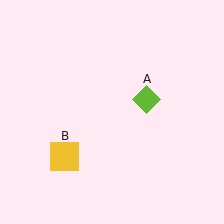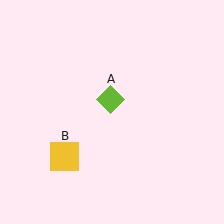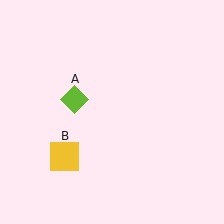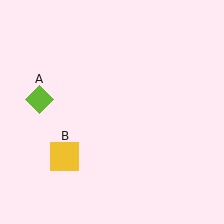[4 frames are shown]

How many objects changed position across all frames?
1 object changed position: lime diamond (object A).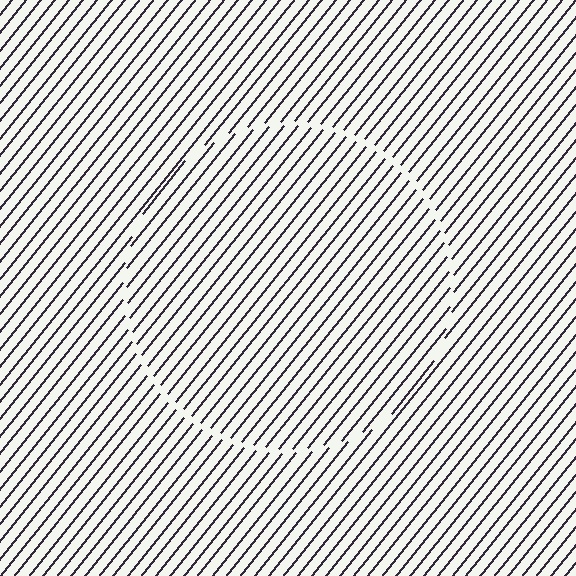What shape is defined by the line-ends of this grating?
An illusory circle. The interior of the shape contains the same grating, shifted by half a period — the contour is defined by the phase discontinuity where line-ends from the inner and outer gratings abut.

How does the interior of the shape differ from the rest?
The interior of the shape contains the same grating, shifted by half a period — the contour is defined by the phase discontinuity where line-ends from the inner and outer gratings abut.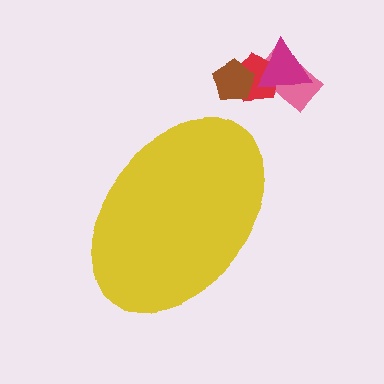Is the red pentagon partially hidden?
No, the red pentagon is fully visible.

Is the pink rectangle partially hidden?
No, the pink rectangle is fully visible.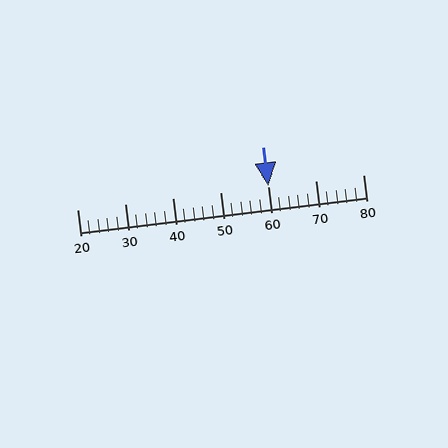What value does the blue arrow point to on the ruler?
The blue arrow points to approximately 60.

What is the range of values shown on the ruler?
The ruler shows values from 20 to 80.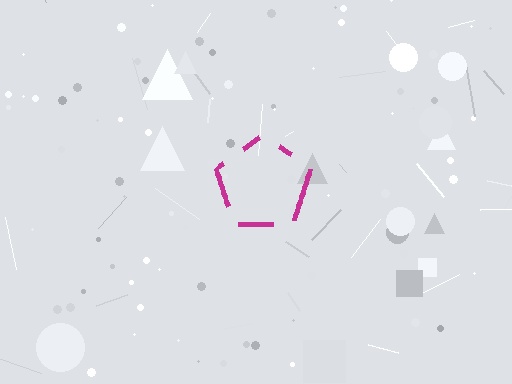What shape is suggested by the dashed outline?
The dashed outline suggests a pentagon.